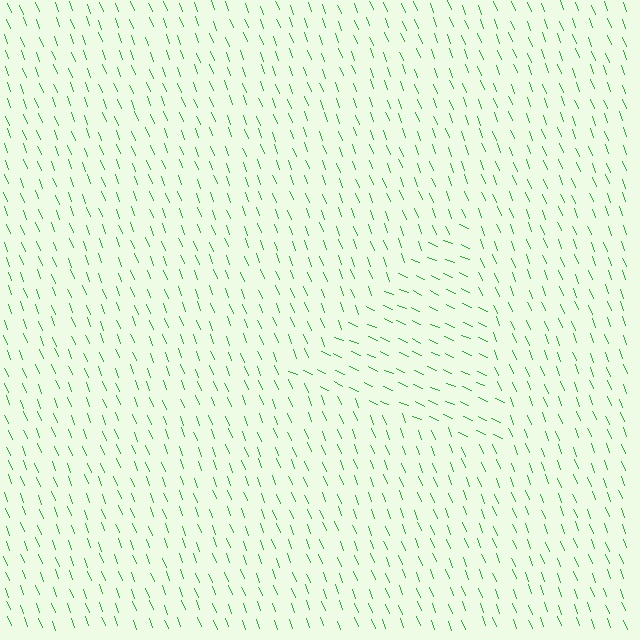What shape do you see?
I see a triangle.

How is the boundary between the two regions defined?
The boundary is defined purely by a change in line orientation (approximately 45 degrees difference). All lines are the same color and thickness.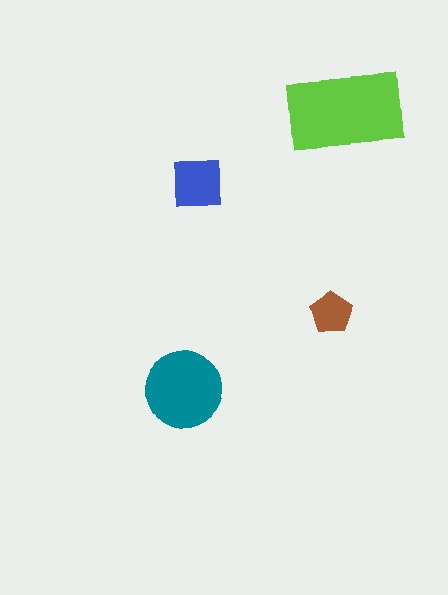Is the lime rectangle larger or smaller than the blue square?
Larger.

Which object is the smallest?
The brown pentagon.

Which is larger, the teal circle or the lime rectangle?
The lime rectangle.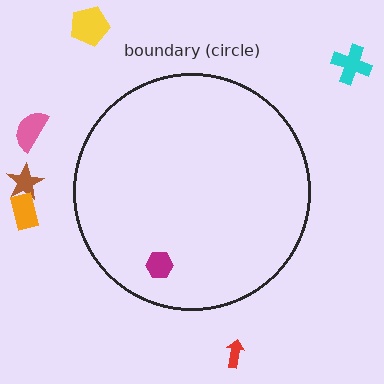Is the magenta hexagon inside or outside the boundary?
Inside.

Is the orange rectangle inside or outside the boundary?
Outside.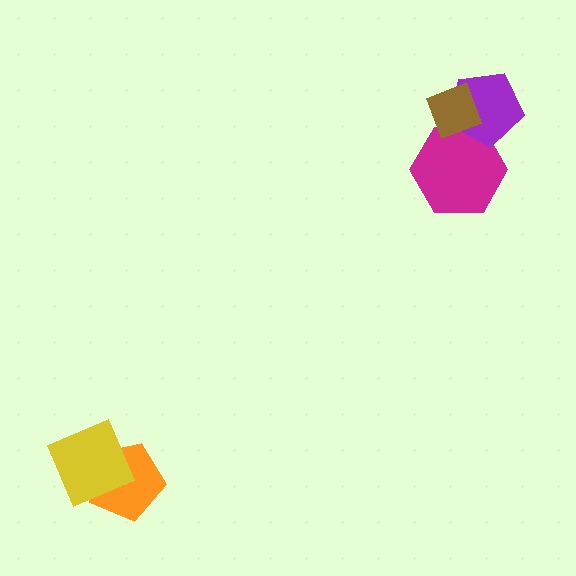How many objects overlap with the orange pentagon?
1 object overlaps with the orange pentagon.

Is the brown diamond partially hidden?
No, no other shape covers it.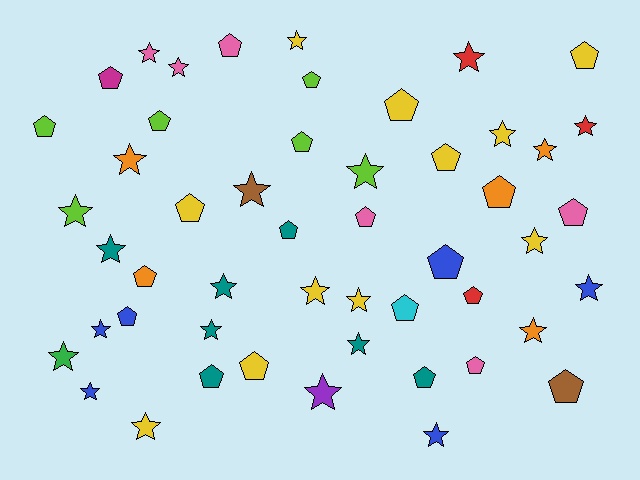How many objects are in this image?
There are 50 objects.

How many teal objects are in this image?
There are 7 teal objects.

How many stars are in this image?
There are 26 stars.